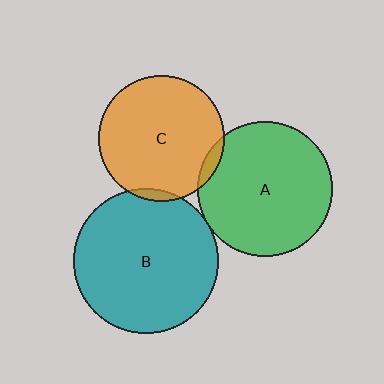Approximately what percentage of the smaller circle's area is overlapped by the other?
Approximately 5%.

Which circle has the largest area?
Circle B (teal).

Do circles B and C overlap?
Yes.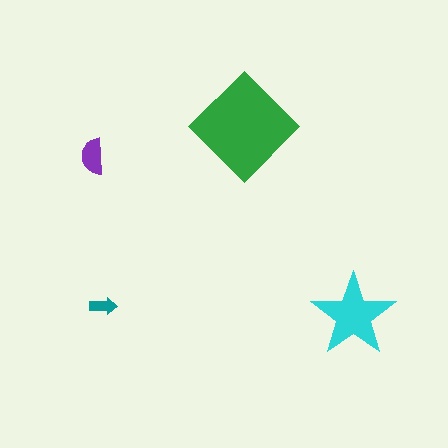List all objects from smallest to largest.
The teal arrow, the purple semicircle, the cyan star, the green diamond.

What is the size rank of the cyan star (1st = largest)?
2nd.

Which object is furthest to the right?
The cyan star is rightmost.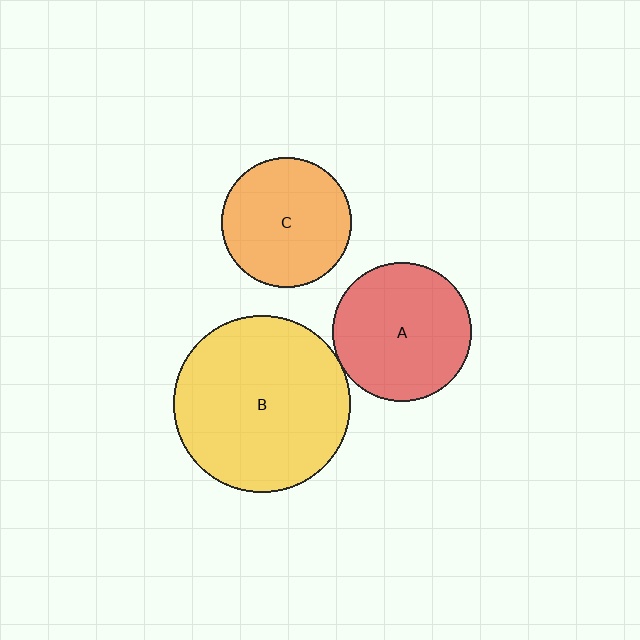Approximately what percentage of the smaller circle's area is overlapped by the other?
Approximately 5%.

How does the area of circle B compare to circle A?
Approximately 1.6 times.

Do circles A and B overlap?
Yes.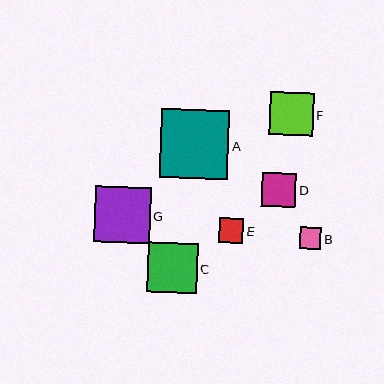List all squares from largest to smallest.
From largest to smallest: A, G, C, F, D, E, B.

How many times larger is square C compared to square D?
Square C is approximately 1.5 times the size of square D.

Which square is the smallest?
Square B is the smallest with a size of approximately 22 pixels.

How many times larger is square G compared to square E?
Square G is approximately 2.3 times the size of square E.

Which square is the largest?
Square A is the largest with a size of approximately 69 pixels.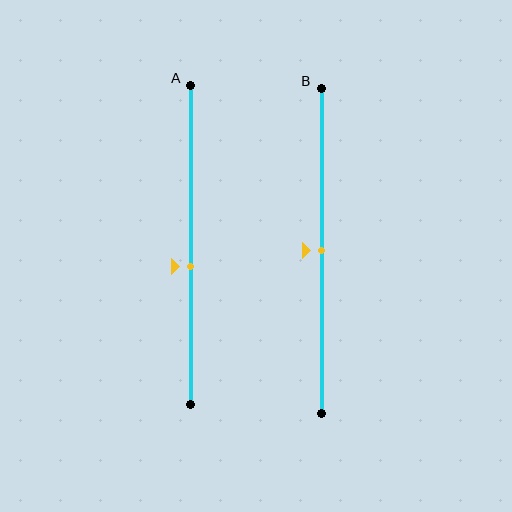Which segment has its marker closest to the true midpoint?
Segment B has its marker closest to the true midpoint.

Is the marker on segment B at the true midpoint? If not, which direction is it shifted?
Yes, the marker on segment B is at the true midpoint.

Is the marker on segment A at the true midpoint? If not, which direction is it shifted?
No, the marker on segment A is shifted downward by about 7% of the segment length.